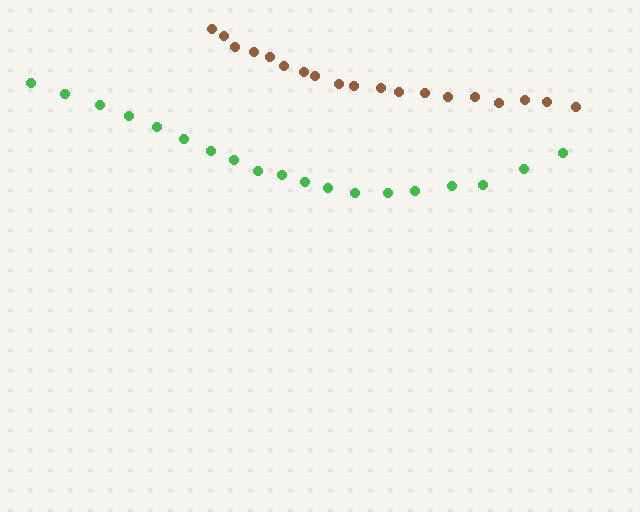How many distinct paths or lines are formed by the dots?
There are 2 distinct paths.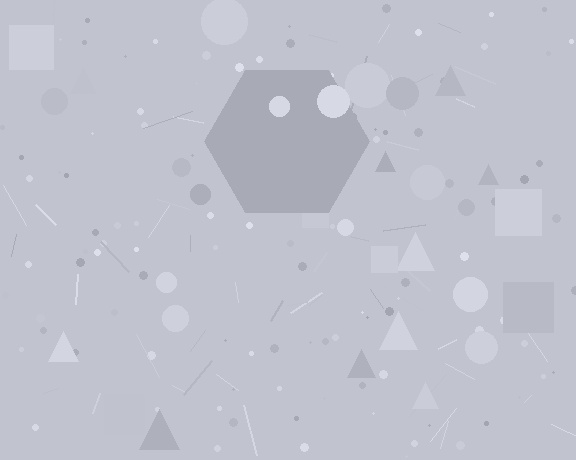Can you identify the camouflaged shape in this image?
The camouflaged shape is a hexagon.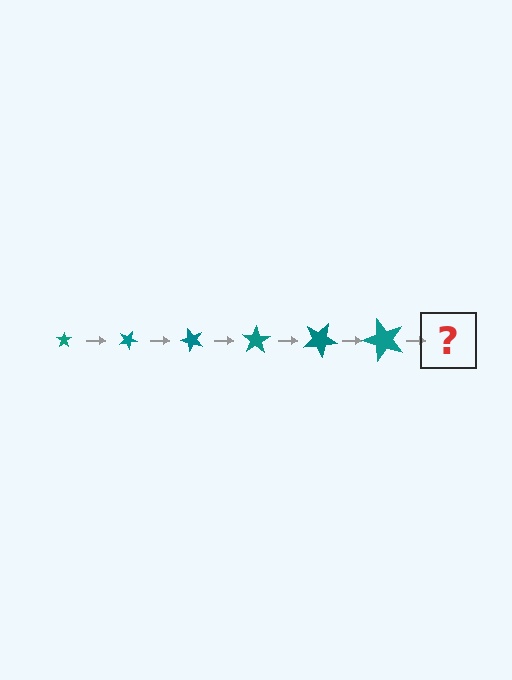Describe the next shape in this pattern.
It should be a star, larger than the previous one and rotated 150 degrees from the start.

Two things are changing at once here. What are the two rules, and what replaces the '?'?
The two rules are that the star grows larger each step and it rotates 25 degrees each step. The '?' should be a star, larger than the previous one and rotated 150 degrees from the start.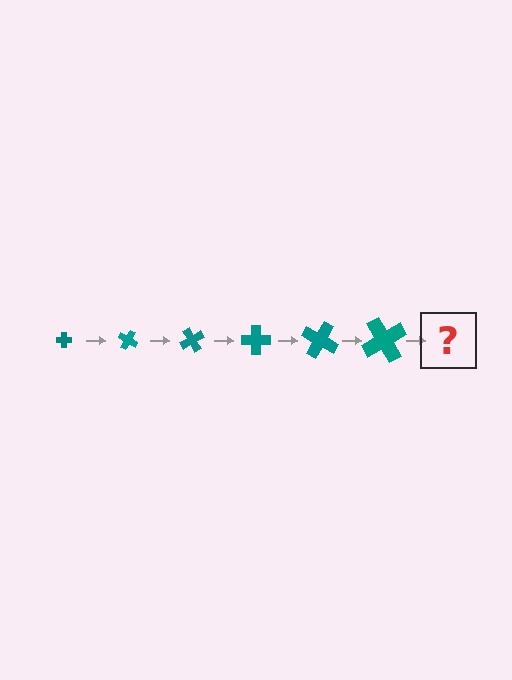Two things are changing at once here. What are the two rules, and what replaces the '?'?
The two rules are that the cross grows larger each step and it rotates 30 degrees each step. The '?' should be a cross, larger than the previous one and rotated 180 degrees from the start.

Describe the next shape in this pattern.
It should be a cross, larger than the previous one and rotated 180 degrees from the start.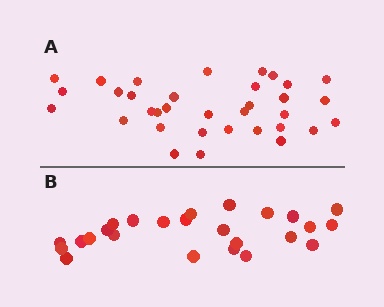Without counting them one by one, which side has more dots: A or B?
Region A (the top region) has more dots.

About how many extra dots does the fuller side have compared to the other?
Region A has roughly 8 or so more dots than region B.